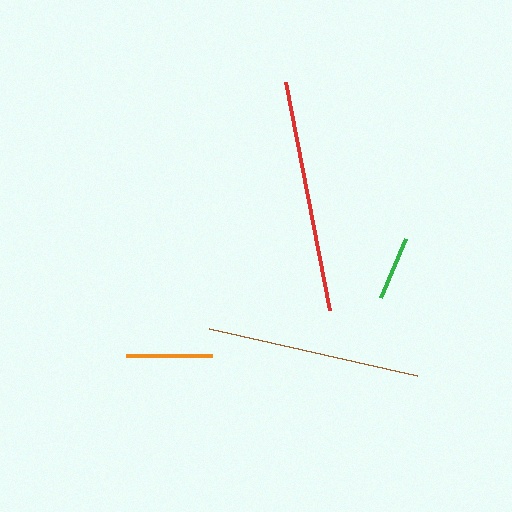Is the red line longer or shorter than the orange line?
The red line is longer than the orange line.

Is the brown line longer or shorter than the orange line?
The brown line is longer than the orange line.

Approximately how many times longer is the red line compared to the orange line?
The red line is approximately 2.7 times the length of the orange line.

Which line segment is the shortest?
The green line is the shortest at approximately 64 pixels.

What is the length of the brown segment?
The brown segment is approximately 213 pixels long.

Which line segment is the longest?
The red line is the longest at approximately 232 pixels.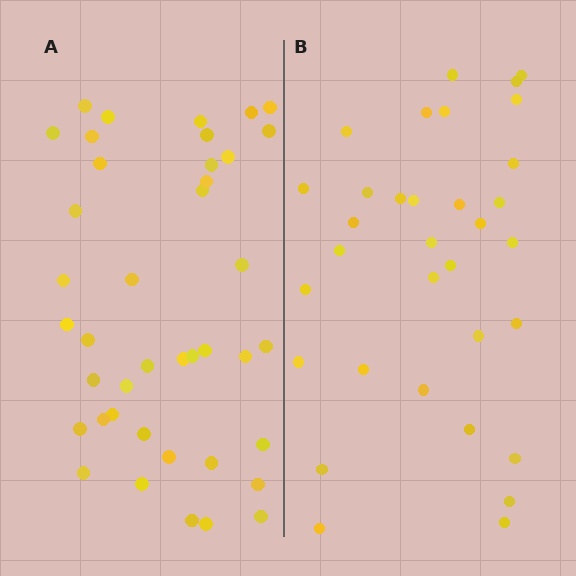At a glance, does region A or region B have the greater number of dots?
Region A (the left region) has more dots.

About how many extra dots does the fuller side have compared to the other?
Region A has roughly 8 or so more dots than region B.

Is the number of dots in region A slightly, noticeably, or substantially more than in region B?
Region A has only slightly more — the two regions are fairly close. The ratio is roughly 1.2 to 1.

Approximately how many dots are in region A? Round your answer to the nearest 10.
About 40 dots. (The exact count is 41, which rounds to 40.)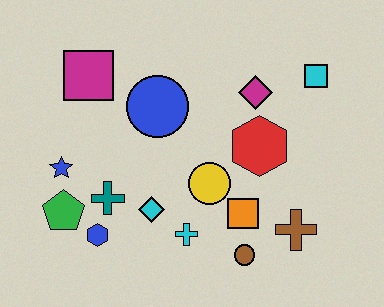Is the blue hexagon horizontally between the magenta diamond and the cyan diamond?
No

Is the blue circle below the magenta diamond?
Yes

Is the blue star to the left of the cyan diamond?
Yes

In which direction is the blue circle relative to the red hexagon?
The blue circle is to the left of the red hexagon.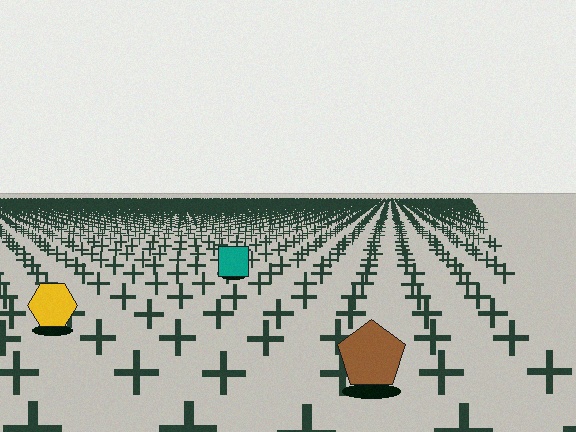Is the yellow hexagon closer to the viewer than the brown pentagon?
No. The brown pentagon is closer — you can tell from the texture gradient: the ground texture is coarser near it.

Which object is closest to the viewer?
The brown pentagon is closest. The texture marks near it are larger and more spread out.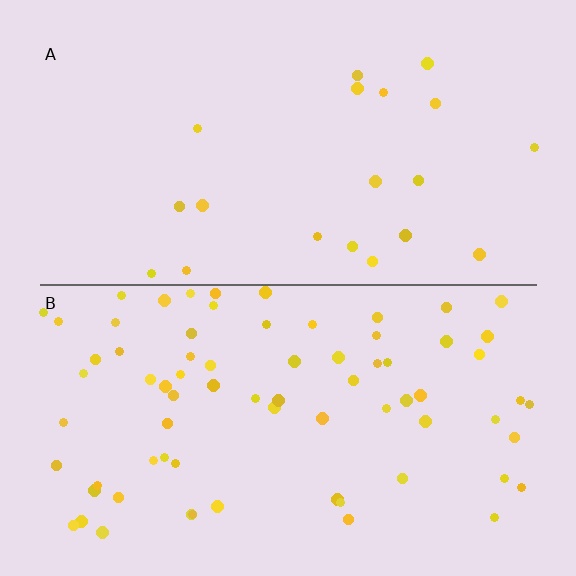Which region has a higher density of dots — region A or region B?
B (the bottom).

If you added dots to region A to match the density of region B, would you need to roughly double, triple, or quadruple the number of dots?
Approximately quadruple.